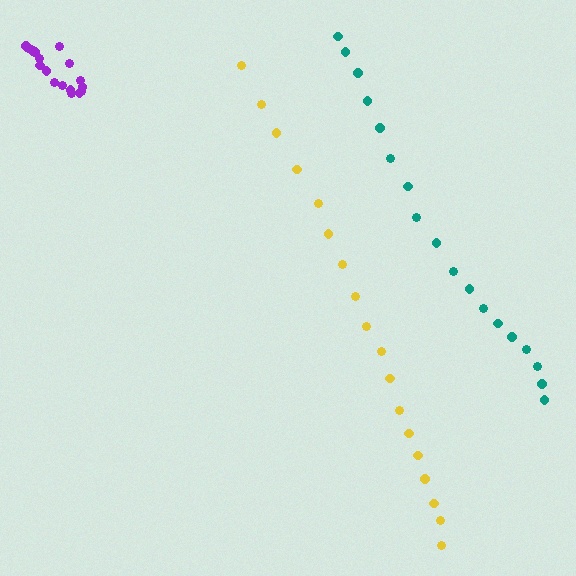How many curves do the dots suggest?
There are 3 distinct paths.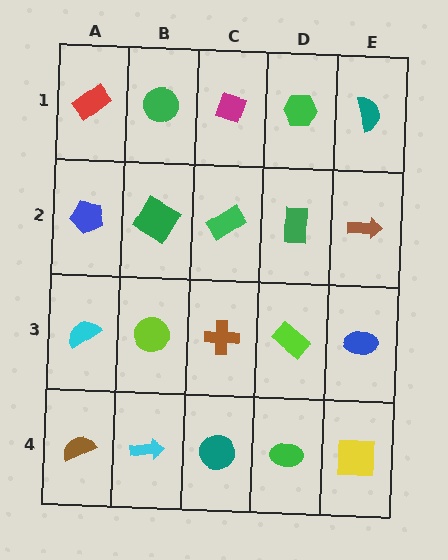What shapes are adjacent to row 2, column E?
A teal semicircle (row 1, column E), a blue ellipse (row 3, column E), a green rectangle (row 2, column D).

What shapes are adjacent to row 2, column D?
A green hexagon (row 1, column D), a lime rectangle (row 3, column D), a green rectangle (row 2, column C), a brown arrow (row 2, column E).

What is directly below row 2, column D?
A lime rectangle.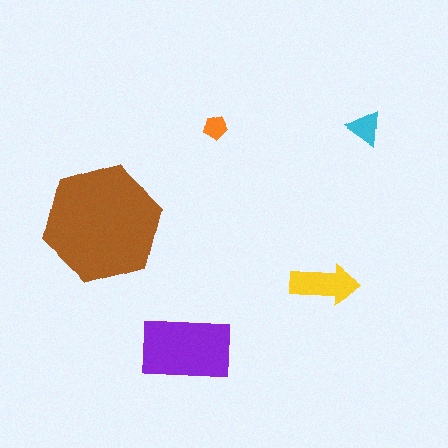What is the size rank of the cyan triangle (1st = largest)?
4th.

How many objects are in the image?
There are 5 objects in the image.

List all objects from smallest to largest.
The orange pentagon, the cyan triangle, the yellow arrow, the purple rectangle, the brown hexagon.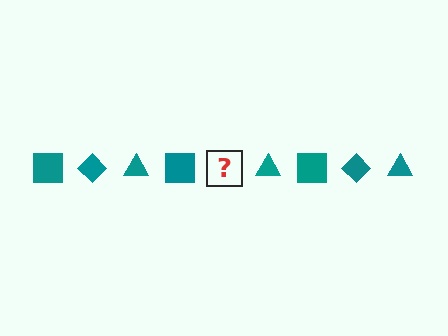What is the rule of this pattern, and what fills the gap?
The rule is that the pattern cycles through square, diamond, triangle shapes in teal. The gap should be filled with a teal diamond.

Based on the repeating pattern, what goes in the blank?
The blank should be a teal diamond.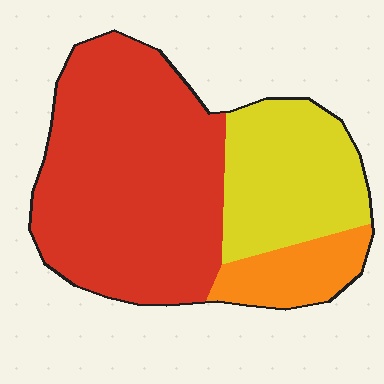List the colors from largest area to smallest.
From largest to smallest: red, yellow, orange.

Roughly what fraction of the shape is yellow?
Yellow takes up about one quarter (1/4) of the shape.